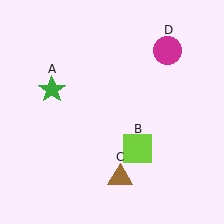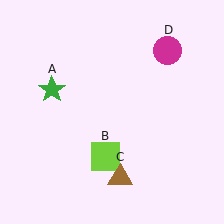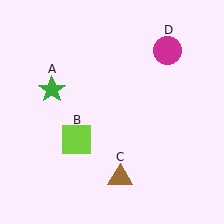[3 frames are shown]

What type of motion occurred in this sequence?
The lime square (object B) rotated clockwise around the center of the scene.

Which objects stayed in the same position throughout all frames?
Green star (object A) and brown triangle (object C) and magenta circle (object D) remained stationary.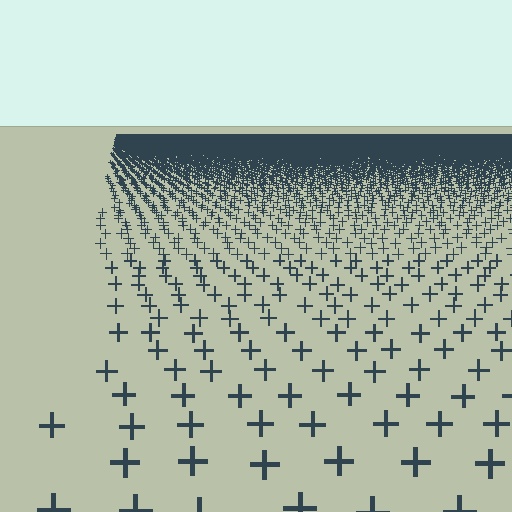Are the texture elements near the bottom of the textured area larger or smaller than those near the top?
Larger. Near the bottom, elements are closer to the viewer and appear at a bigger on-screen size.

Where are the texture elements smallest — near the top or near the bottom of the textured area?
Near the top.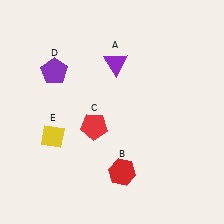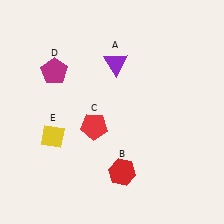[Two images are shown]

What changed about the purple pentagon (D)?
In Image 1, D is purple. In Image 2, it changed to magenta.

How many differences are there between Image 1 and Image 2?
There is 1 difference between the two images.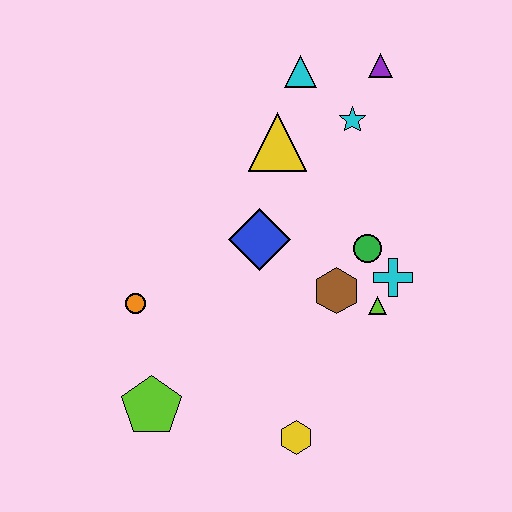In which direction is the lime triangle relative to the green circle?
The lime triangle is below the green circle.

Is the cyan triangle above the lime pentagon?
Yes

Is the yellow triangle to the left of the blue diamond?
No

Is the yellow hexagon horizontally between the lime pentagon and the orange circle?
No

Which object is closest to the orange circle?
The lime pentagon is closest to the orange circle.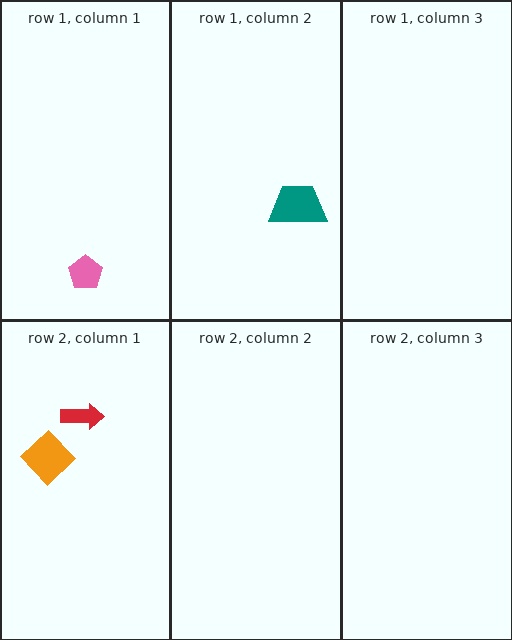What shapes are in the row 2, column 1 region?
The orange diamond, the red arrow.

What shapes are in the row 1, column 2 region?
The teal trapezoid.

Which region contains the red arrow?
The row 2, column 1 region.